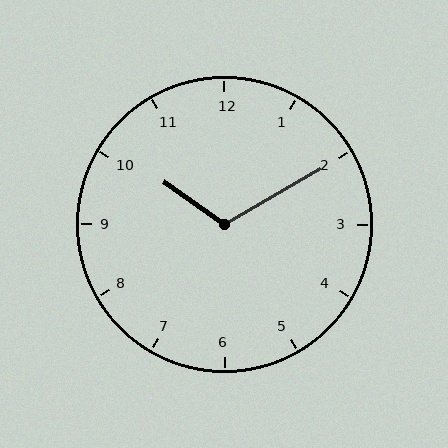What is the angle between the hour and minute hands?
Approximately 115 degrees.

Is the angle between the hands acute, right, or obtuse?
It is obtuse.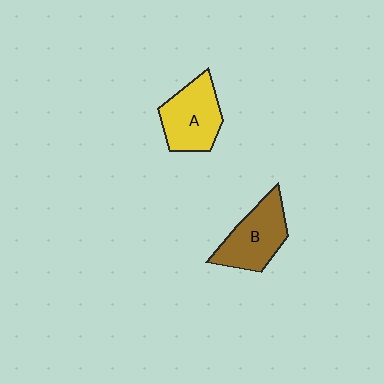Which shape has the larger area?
Shape A (yellow).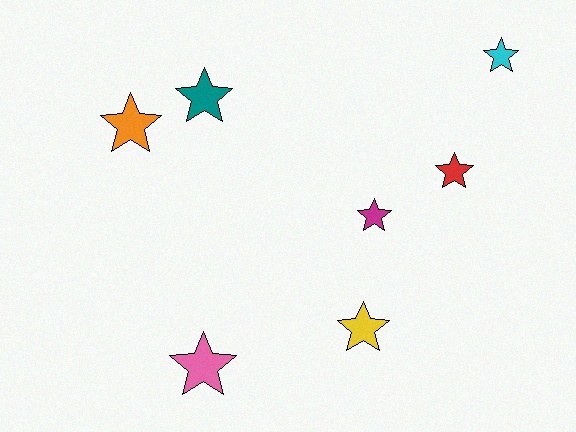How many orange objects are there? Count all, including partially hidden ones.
There is 1 orange object.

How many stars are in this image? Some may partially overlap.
There are 7 stars.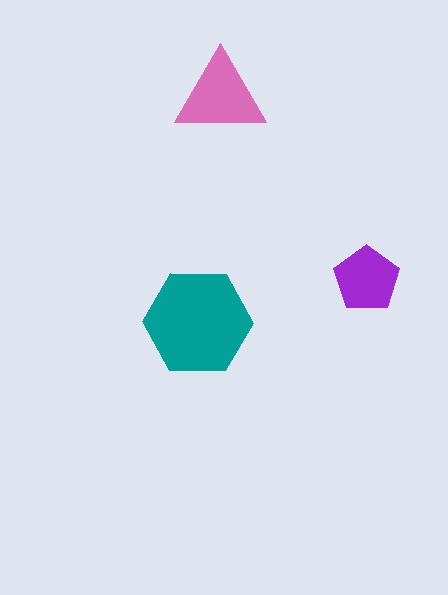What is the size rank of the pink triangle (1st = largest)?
2nd.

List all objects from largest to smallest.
The teal hexagon, the pink triangle, the purple pentagon.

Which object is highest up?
The pink triangle is topmost.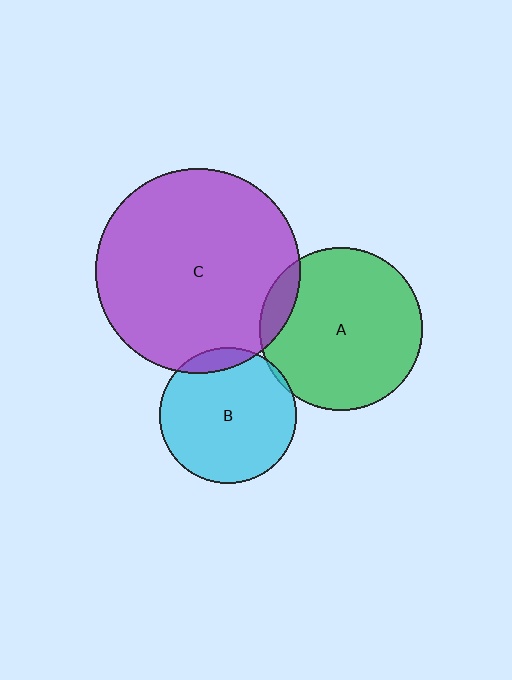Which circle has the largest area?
Circle C (purple).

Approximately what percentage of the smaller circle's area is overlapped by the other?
Approximately 10%.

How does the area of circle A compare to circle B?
Approximately 1.4 times.